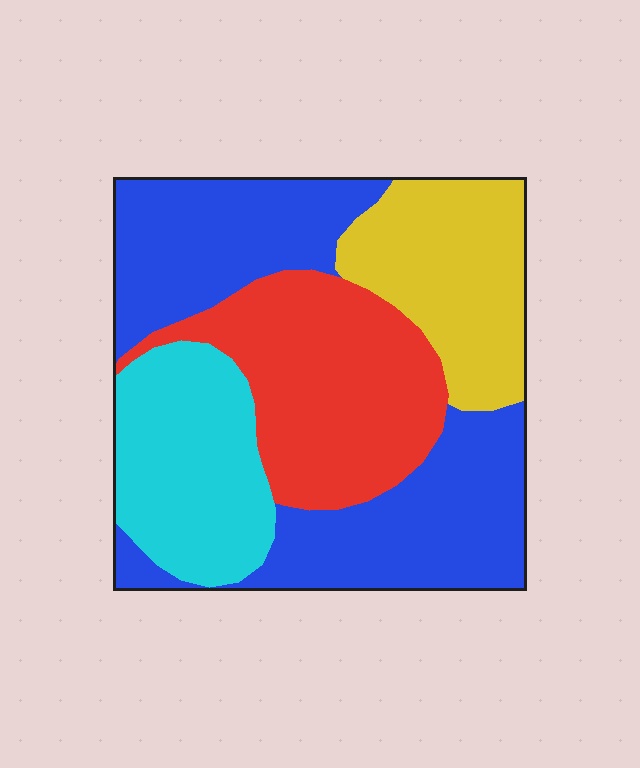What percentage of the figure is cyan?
Cyan takes up between a sixth and a third of the figure.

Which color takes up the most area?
Blue, at roughly 40%.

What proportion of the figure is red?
Red takes up about one quarter (1/4) of the figure.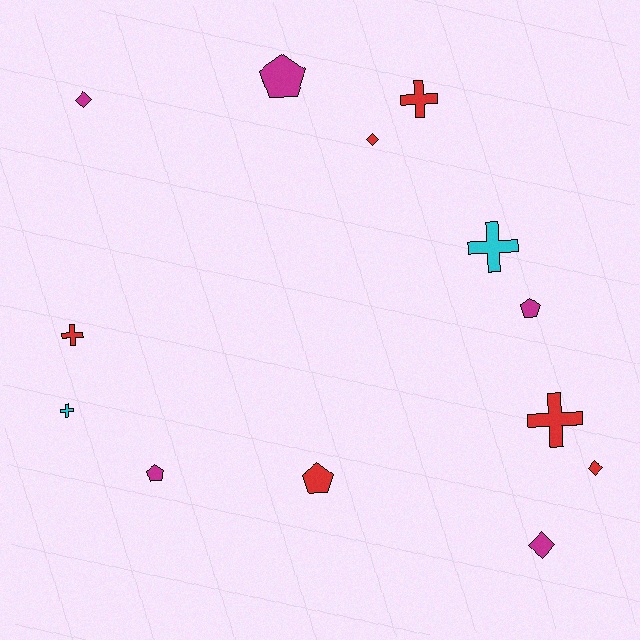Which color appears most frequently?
Red, with 6 objects.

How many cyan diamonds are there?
There are no cyan diamonds.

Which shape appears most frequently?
Cross, with 5 objects.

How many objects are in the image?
There are 13 objects.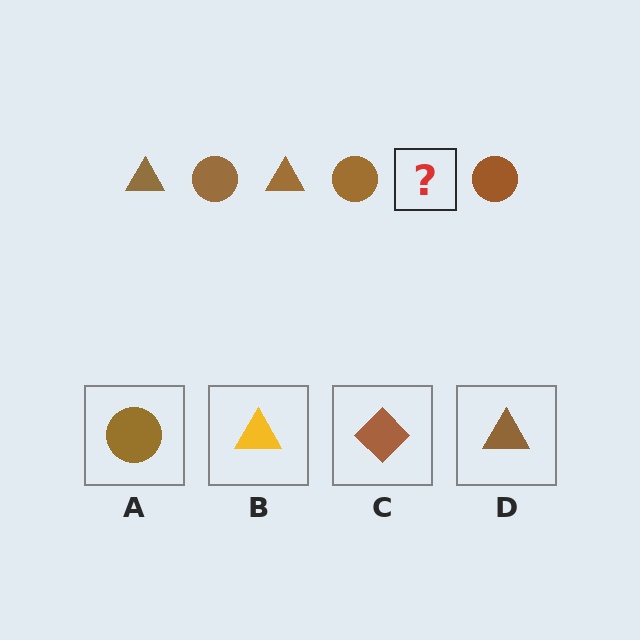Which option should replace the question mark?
Option D.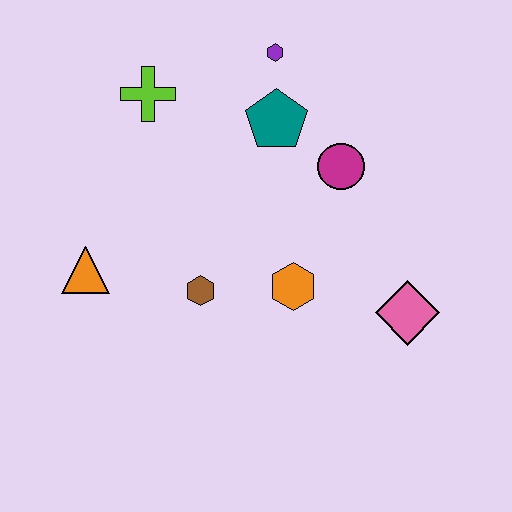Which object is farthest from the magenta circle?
The orange triangle is farthest from the magenta circle.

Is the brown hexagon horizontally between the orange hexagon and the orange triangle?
Yes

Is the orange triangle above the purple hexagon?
No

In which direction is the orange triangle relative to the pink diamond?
The orange triangle is to the left of the pink diamond.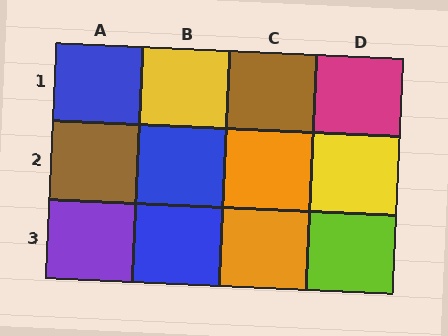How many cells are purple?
1 cell is purple.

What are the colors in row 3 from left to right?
Purple, blue, orange, lime.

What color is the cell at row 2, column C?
Orange.